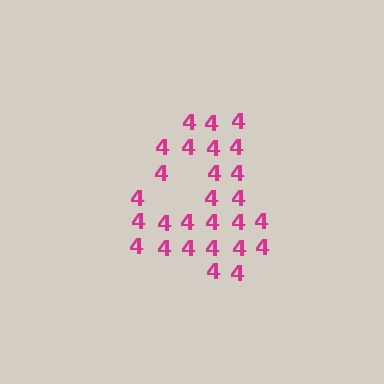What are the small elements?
The small elements are digit 4's.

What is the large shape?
The large shape is the digit 4.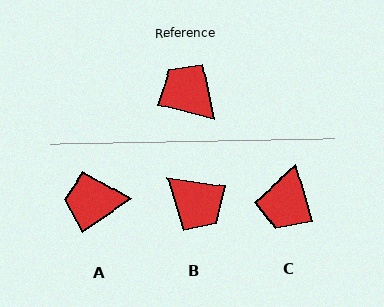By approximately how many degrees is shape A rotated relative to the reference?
Approximately 48 degrees counter-clockwise.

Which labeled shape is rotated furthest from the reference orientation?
B, about 175 degrees away.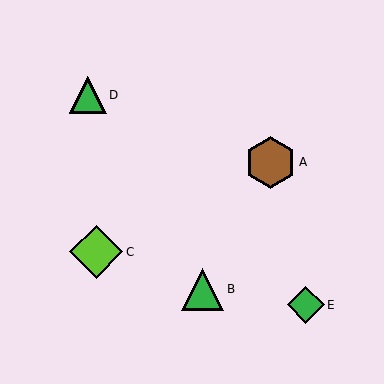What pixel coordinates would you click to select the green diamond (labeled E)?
Click at (306, 305) to select the green diamond E.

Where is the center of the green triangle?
The center of the green triangle is at (203, 289).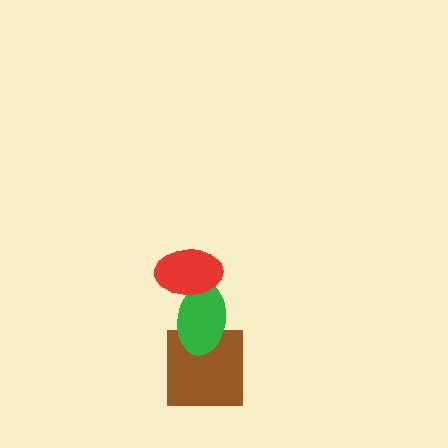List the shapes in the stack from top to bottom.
From top to bottom: the red ellipse, the green ellipse, the brown square.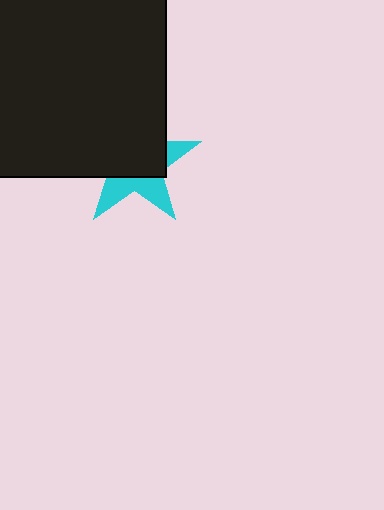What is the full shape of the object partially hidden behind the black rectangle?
The partially hidden object is a cyan star.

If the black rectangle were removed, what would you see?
You would see the complete cyan star.